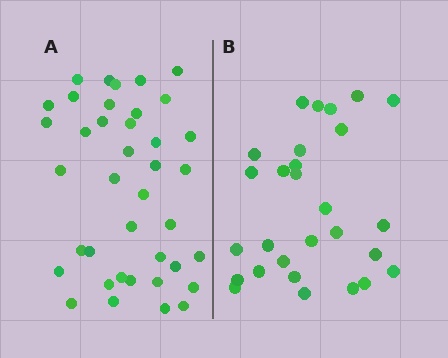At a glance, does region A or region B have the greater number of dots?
Region A (the left region) has more dots.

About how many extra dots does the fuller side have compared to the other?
Region A has roughly 12 or so more dots than region B.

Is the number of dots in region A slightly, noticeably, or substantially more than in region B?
Region A has noticeably more, but not dramatically so. The ratio is roughly 1.4 to 1.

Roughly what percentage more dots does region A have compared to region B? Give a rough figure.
About 40% more.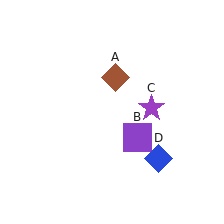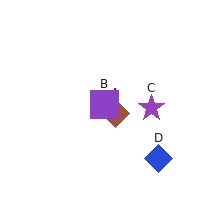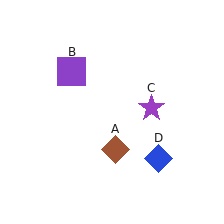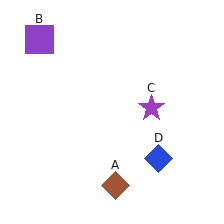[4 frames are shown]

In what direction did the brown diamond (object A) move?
The brown diamond (object A) moved down.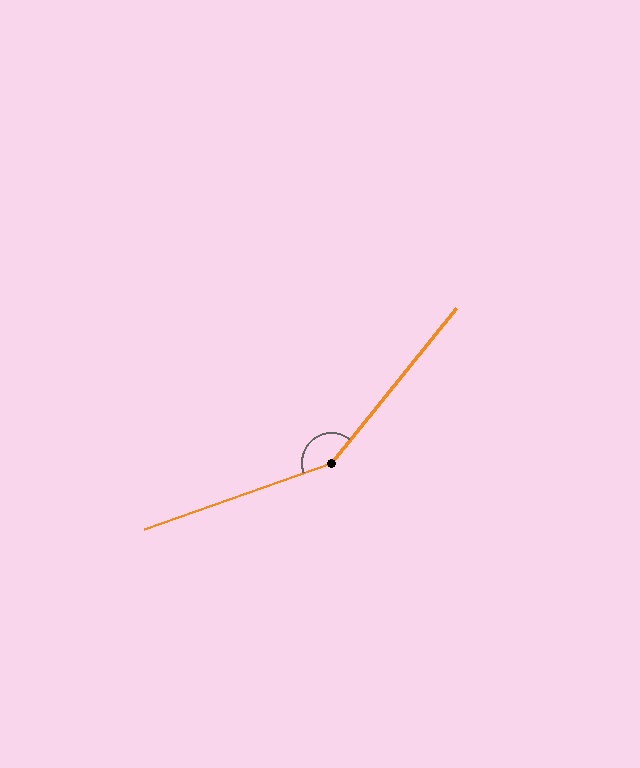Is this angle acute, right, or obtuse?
It is obtuse.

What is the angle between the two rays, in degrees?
Approximately 149 degrees.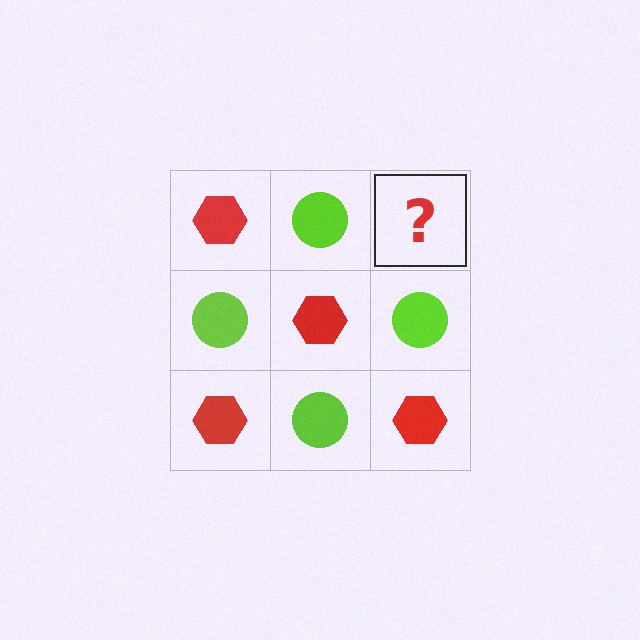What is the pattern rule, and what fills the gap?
The rule is that it alternates red hexagon and lime circle in a checkerboard pattern. The gap should be filled with a red hexagon.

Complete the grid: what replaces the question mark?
The question mark should be replaced with a red hexagon.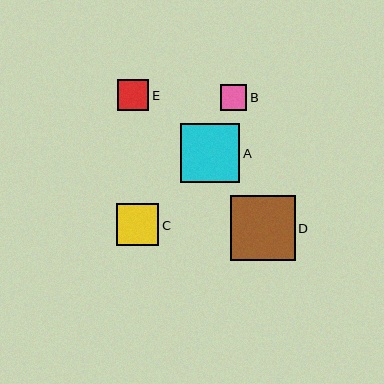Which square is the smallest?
Square B is the smallest with a size of approximately 26 pixels.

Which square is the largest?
Square D is the largest with a size of approximately 65 pixels.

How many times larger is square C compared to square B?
Square C is approximately 1.6 times the size of square B.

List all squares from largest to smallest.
From largest to smallest: D, A, C, E, B.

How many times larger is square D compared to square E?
Square D is approximately 2.1 times the size of square E.